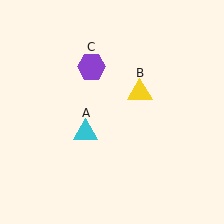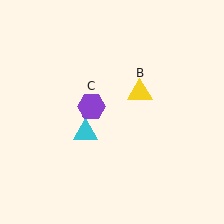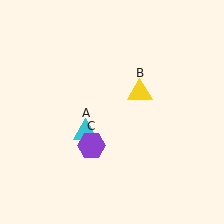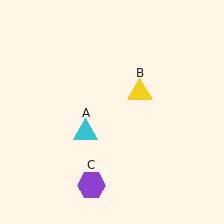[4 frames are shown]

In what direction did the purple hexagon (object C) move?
The purple hexagon (object C) moved down.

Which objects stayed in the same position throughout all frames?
Cyan triangle (object A) and yellow triangle (object B) remained stationary.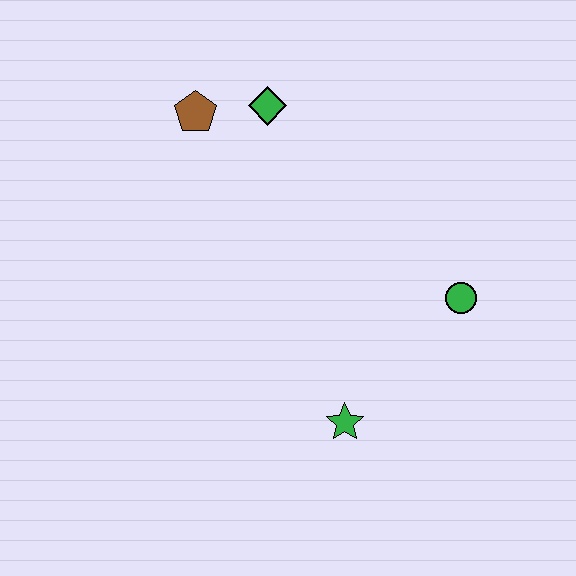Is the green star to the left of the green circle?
Yes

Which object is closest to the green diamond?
The brown pentagon is closest to the green diamond.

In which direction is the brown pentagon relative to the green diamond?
The brown pentagon is to the left of the green diamond.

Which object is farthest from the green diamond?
The green star is farthest from the green diamond.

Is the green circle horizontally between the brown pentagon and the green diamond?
No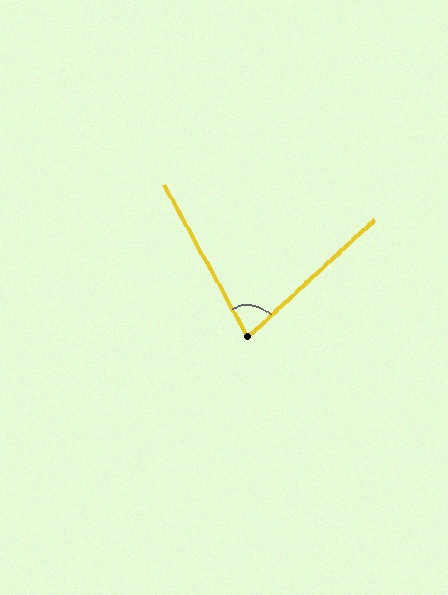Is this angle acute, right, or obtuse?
It is acute.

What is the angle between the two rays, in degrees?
Approximately 76 degrees.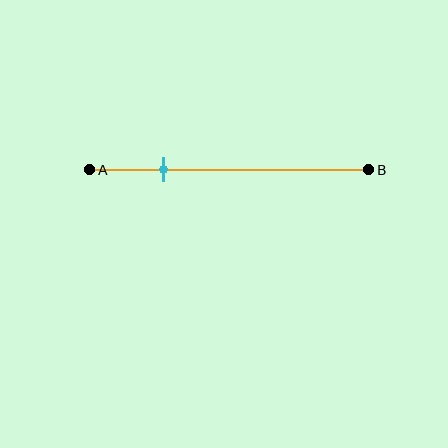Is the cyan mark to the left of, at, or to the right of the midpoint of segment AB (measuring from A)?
The cyan mark is to the left of the midpoint of segment AB.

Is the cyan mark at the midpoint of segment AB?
No, the mark is at about 25% from A, not at the 50% midpoint.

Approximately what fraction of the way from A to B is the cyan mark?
The cyan mark is approximately 25% of the way from A to B.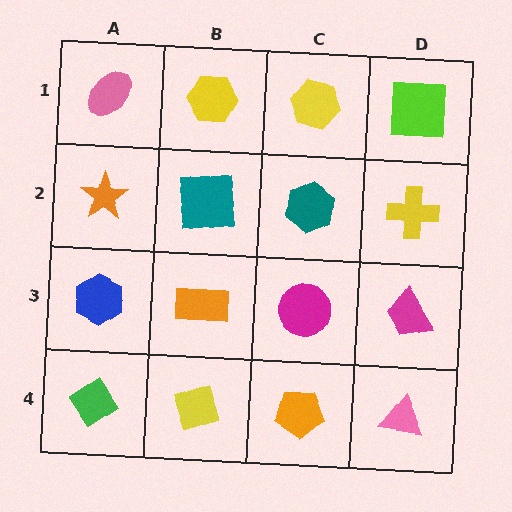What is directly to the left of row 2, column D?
A teal hexagon.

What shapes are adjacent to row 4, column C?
A magenta circle (row 3, column C), a yellow diamond (row 4, column B), a pink triangle (row 4, column D).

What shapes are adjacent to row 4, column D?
A magenta trapezoid (row 3, column D), an orange pentagon (row 4, column C).